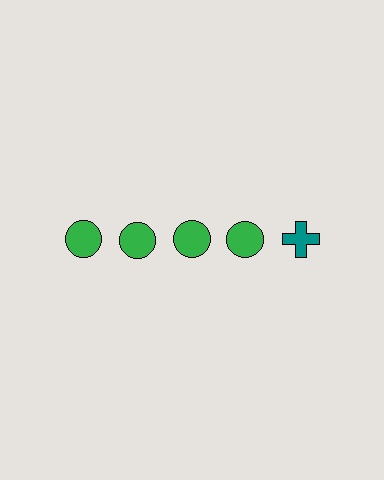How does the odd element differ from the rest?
It differs in both color (teal instead of green) and shape (cross instead of circle).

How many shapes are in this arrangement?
There are 5 shapes arranged in a grid pattern.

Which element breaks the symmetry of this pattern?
The teal cross in the top row, rightmost column breaks the symmetry. All other shapes are green circles.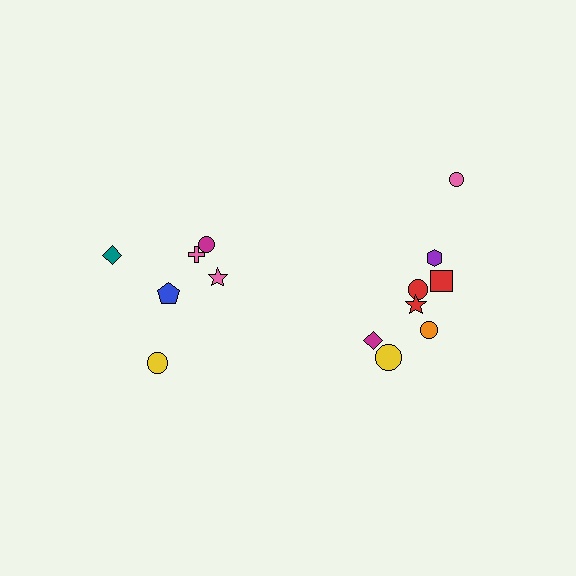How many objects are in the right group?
There are 8 objects.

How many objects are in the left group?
There are 6 objects.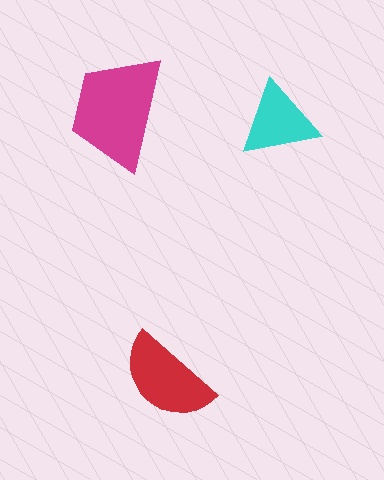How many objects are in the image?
There are 3 objects in the image.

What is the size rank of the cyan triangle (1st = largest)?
3rd.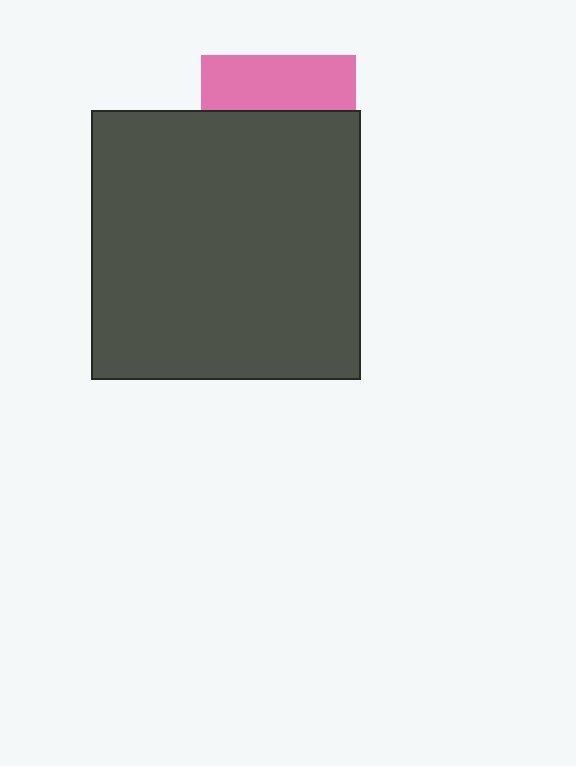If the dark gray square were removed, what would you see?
You would see the complete pink square.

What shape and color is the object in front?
The object in front is a dark gray square.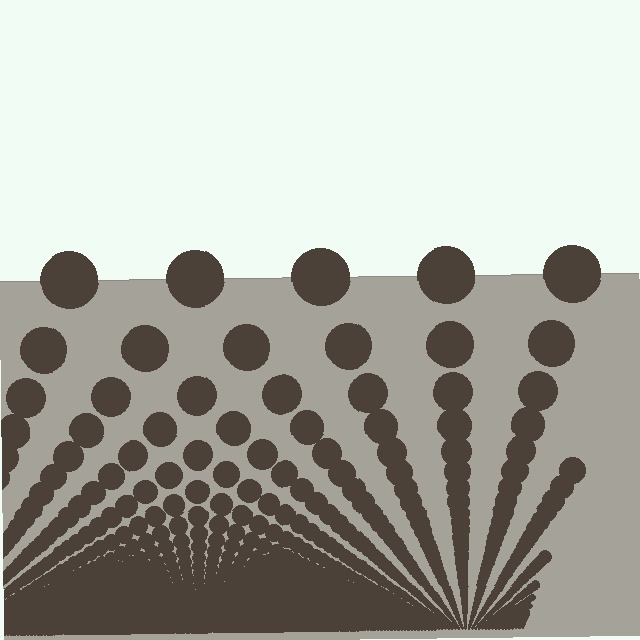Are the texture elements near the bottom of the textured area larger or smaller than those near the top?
Smaller. The gradient is inverted — elements near the bottom are smaller and denser.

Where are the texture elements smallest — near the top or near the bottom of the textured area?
Near the bottom.